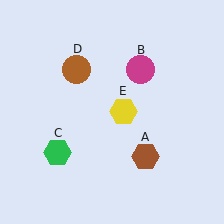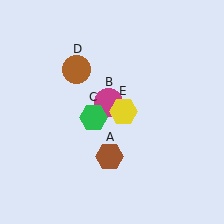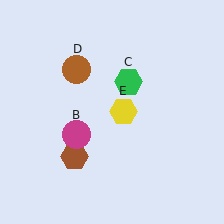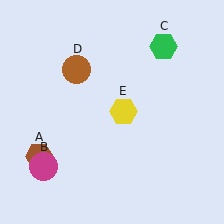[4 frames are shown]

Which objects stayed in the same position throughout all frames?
Brown circle (object D) and yellow hexagon (object E) remained stationary.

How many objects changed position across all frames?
3 objects changed position: brown hexagon (object A), magenta circle (object B), green hexagon (object C).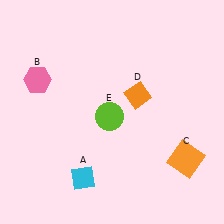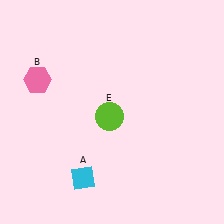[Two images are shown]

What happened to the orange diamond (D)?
The orange diamond (D) was removed in Image 2. It was in the top-right area of Image 1.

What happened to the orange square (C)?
The orange square (C) was removed in Image 2. It was in the bottom-right area of Image 1.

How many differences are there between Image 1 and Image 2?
There are 2 differences between the two images.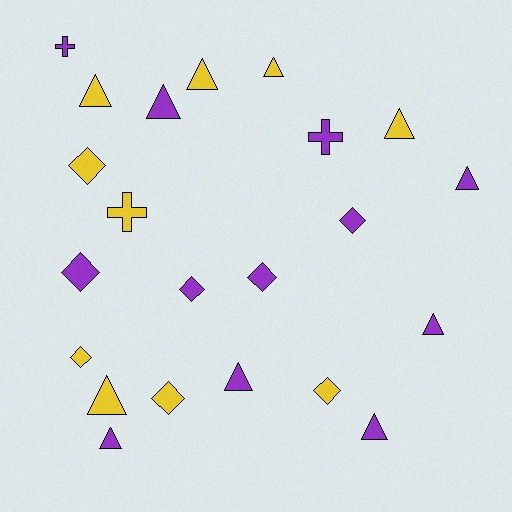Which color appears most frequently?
Purple, with 12 objects.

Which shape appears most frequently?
Triangle, with 11 objects.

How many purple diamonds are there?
There are 4 purple diamonds.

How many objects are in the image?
There are 22 objects.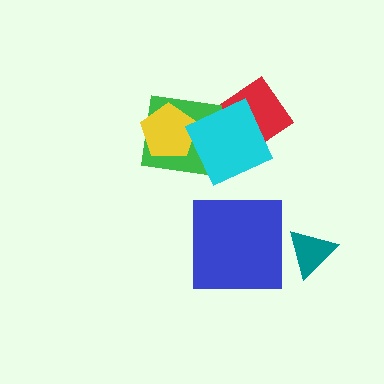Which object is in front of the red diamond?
The cyan square is in front of the red diamond.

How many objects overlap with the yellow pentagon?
1 object overlaps with the yellow pentagon.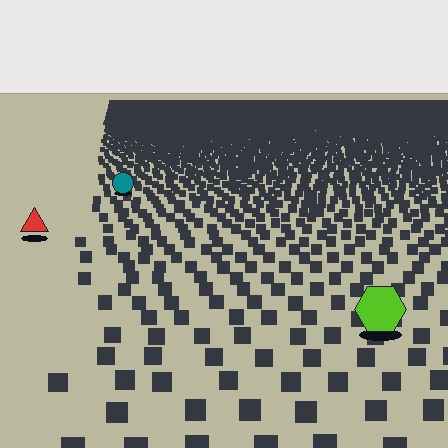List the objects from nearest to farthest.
From nearest to farthest: the lime hexagon, the red triangle, the teal circle.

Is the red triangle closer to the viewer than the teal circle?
Yes. The red triangle is closer — you can tell from the texture gradient: the ground texture is coarser near it.